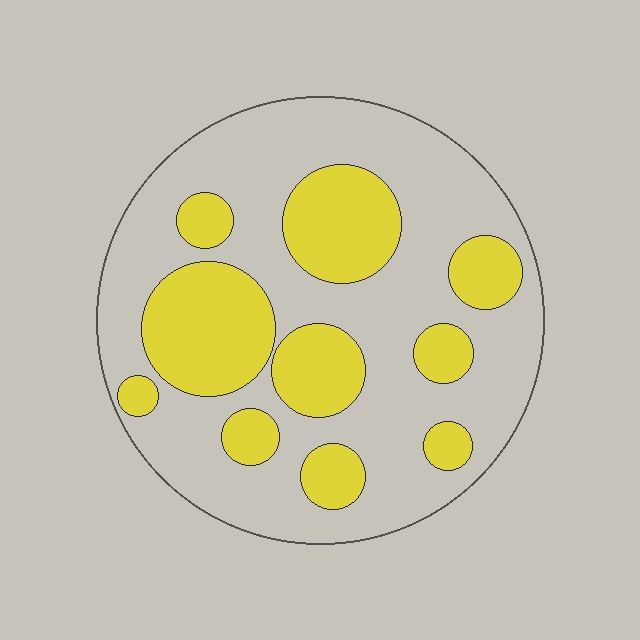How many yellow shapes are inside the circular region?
10.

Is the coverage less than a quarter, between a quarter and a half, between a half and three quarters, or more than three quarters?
Between a quarter and a half.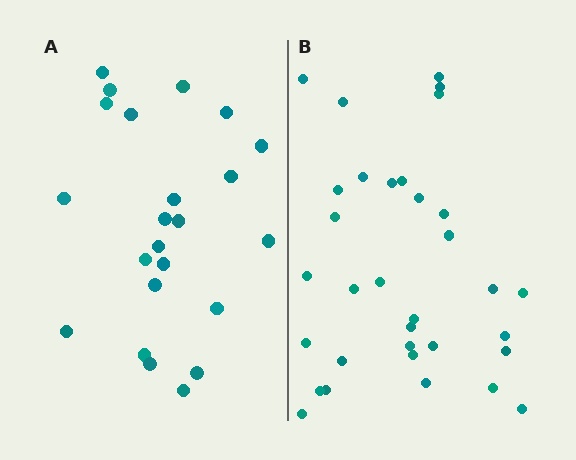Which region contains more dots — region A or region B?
Region B (the right region) has more dots.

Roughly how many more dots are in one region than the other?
Region B has roughly 10 or so more dots than region A.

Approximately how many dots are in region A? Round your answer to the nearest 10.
About 20 dots. (The exact count is 23, which rounds to 20.)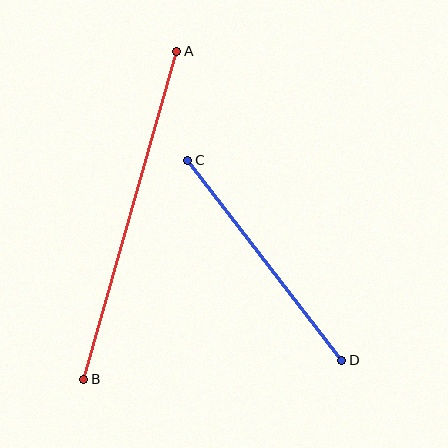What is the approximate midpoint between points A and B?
The midpoint is at approximately (130, 215) pixels.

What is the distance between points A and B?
The distance is approximately 341 pixels.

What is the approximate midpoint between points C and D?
The midpoint is at approximately (265, 260) pixels.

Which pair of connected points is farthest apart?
Points A and B are farthest apart.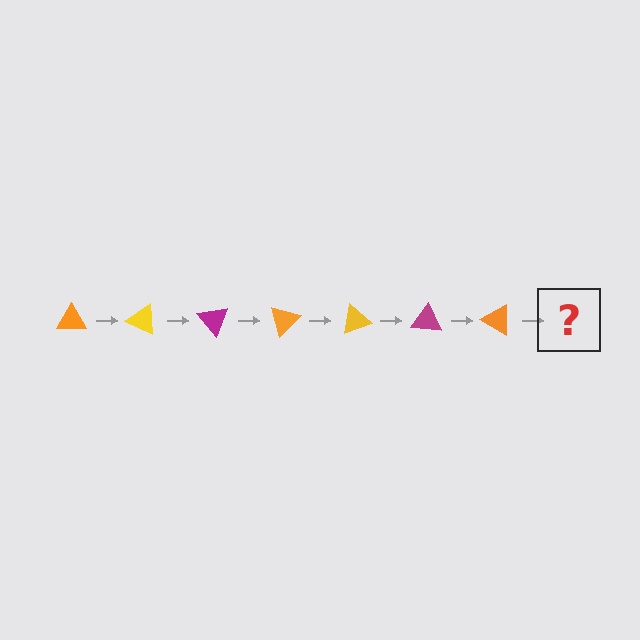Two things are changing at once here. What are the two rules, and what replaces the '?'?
The two rules are that it rotates 25 degrees each step and the color cycles through orange, yellow, and magenta. The '?' should be a yellow triangle, rotated 175 degrees from the start.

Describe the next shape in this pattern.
It should be a yellow triangle, rotated 175 degrees from the start.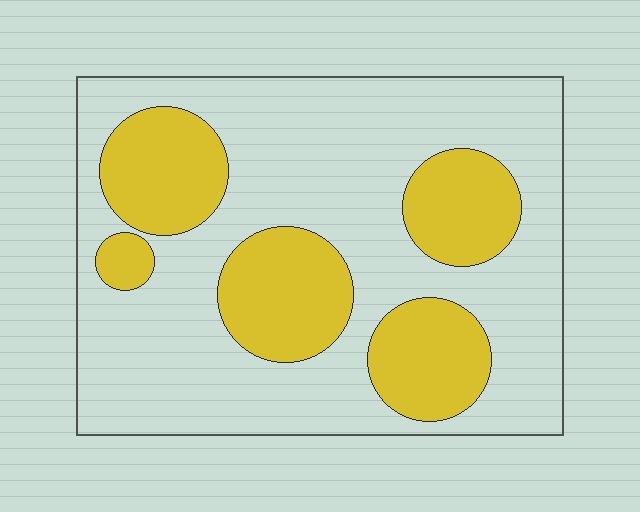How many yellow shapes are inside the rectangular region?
5.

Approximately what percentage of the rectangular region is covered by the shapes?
Approximately 30%.